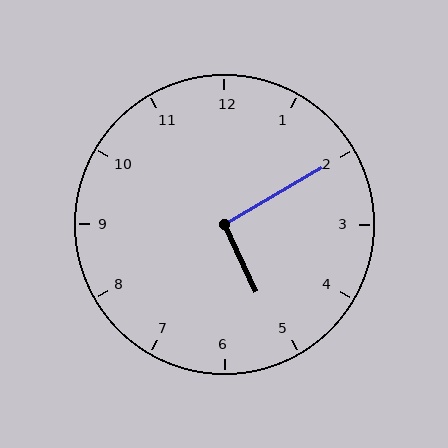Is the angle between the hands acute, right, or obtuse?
It is right.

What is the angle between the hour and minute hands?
Approximately 95 degrees.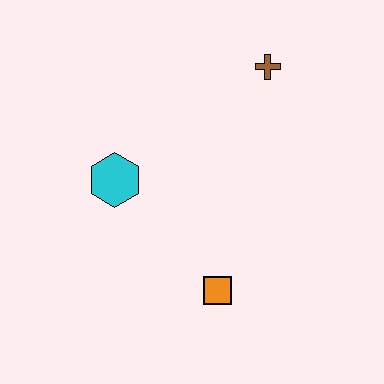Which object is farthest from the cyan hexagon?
The brown cross is farthest from the cyan hexagon.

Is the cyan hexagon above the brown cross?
No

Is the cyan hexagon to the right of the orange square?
No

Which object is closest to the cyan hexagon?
The orange square is closest to the cyan hexagon.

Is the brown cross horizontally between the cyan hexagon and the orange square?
No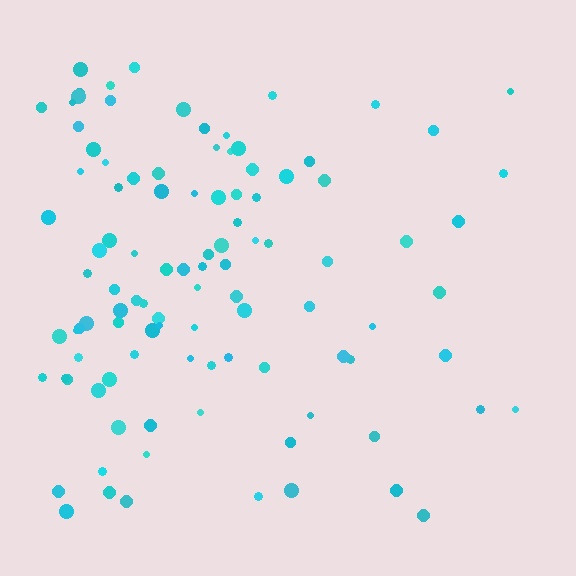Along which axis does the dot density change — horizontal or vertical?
Horizontal.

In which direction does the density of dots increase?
From right to left, with the left side densest.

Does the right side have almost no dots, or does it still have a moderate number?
Still a moderate number, just noticeably fewer than the left.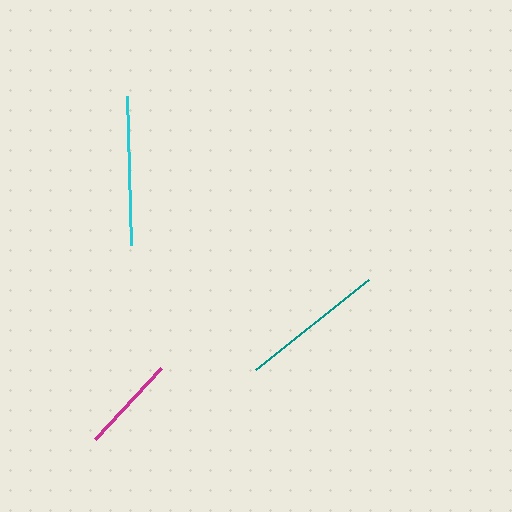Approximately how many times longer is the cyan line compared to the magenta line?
The cyan line is approximately 1.5 times the length of the magenta line.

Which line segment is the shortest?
The magenta line is the shortest at approximately 97 pixels.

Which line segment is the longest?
The cyan line is the longest at approximately 149 pixels.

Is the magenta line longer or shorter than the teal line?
The teal line is longer than the magenta line.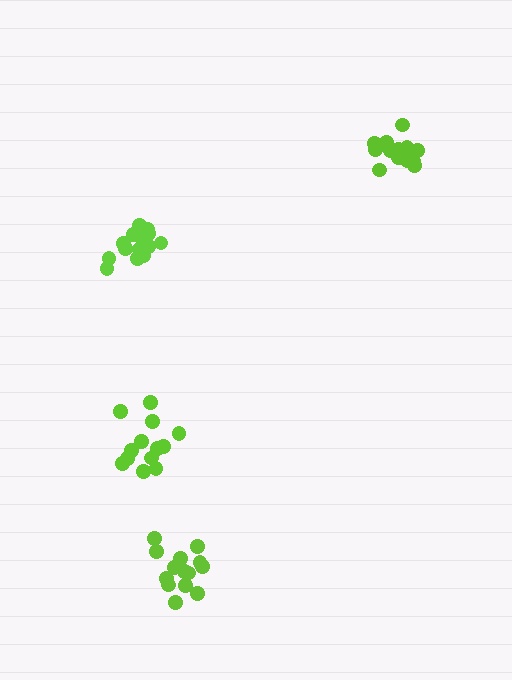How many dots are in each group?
Group 1: 15 dots, Group 2: 14 dots, Group 3: 15 dots, Group 4: 14 dots (58 total).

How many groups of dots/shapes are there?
There are 4 groups.